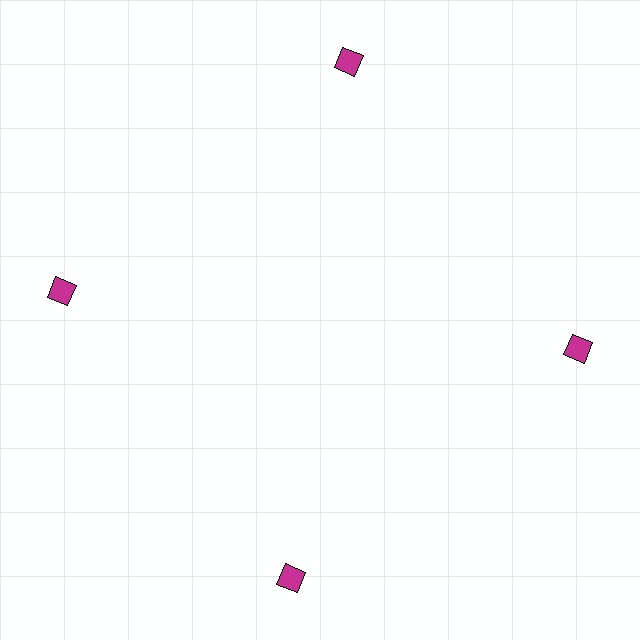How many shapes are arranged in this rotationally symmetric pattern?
There are 4 shapes, arranged in 4 groups of 1.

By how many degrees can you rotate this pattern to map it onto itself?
The pattern maps onto itself every 90 degrees of rotation.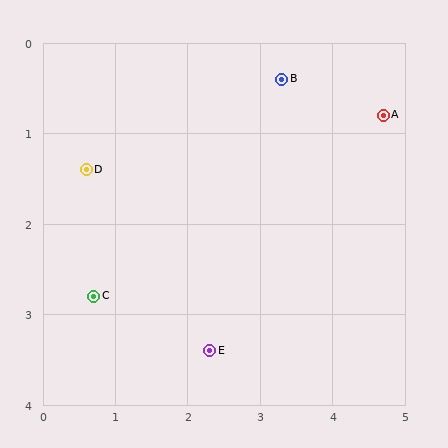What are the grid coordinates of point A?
Point A is at approximately (4.7, 0.8).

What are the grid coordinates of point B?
Point B is at approximately (3.3, 0.4).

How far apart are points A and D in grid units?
Points A and D are about 4.1 grid units apart.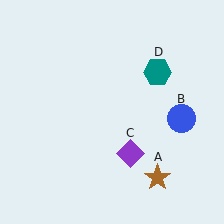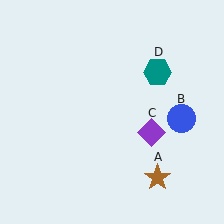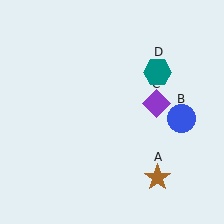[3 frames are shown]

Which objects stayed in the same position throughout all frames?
Brown star (object A) and blue circle (object B) and teal hexagon (object D) remained stationary.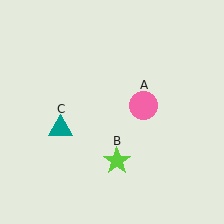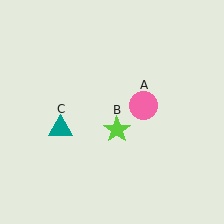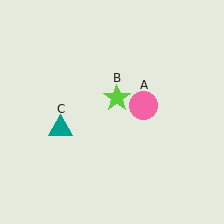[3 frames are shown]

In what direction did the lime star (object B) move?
The lime star (object B) moved up.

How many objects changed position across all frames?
1 object changed position: lime star (object B).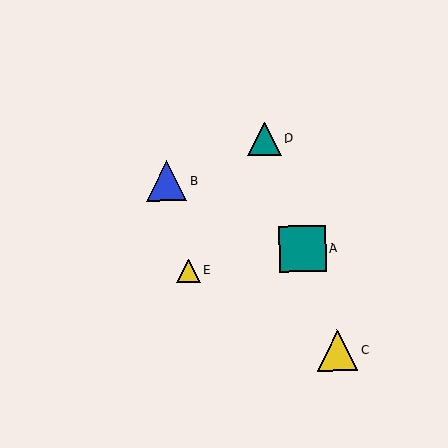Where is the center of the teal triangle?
The center of the teal triangle is at (265, 139).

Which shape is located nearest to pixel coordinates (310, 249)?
The teal square (labeled A) at (303, 249) is nearest to that location.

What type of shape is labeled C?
Shape C is a yellow triangle.